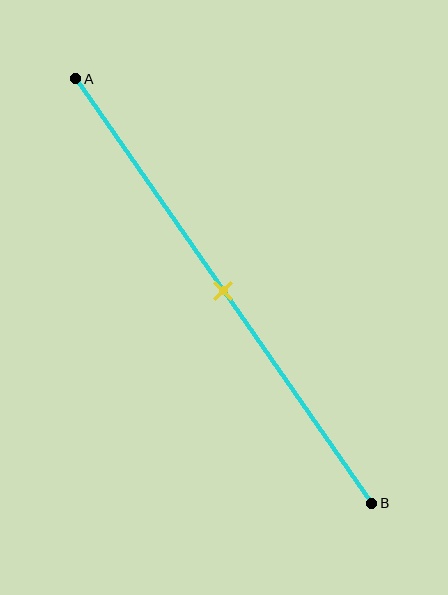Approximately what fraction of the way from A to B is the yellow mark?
The yellow mark is approximately 50% of the way from A to B.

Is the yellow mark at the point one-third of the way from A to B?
No, the mark is at about 50% from A, not at the 33% one-third point.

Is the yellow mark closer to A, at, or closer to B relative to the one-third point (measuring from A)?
The yellow mark is closer to point B than the one-third point of segment AB.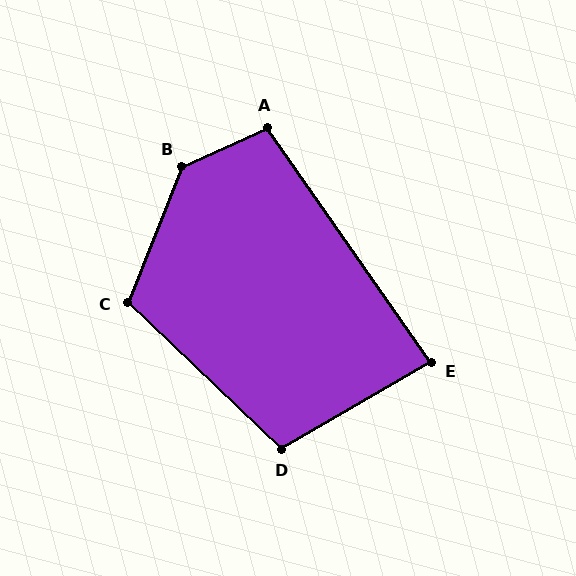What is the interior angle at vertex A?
Approximately 101 degrees (obtuse).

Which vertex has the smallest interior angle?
E, at approximately 85 degrees.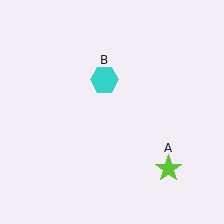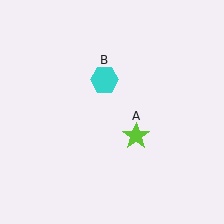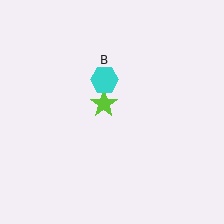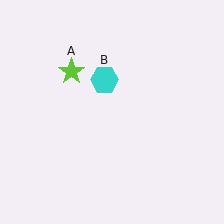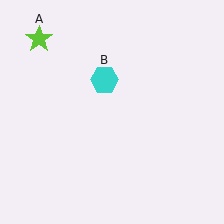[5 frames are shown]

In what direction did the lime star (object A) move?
The lime star (object A) moved up and to the left.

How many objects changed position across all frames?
1 object changed position: lime star (object A).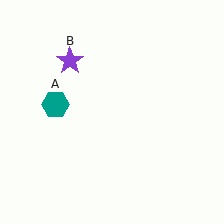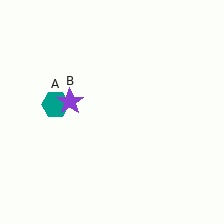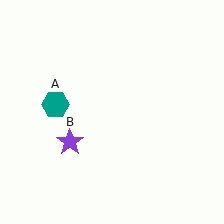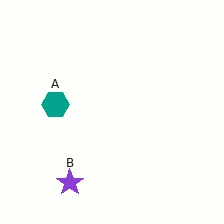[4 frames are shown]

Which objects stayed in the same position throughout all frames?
Teal hexagon (object A) remained stationary.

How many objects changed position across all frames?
1 object changed position: purple star (object B).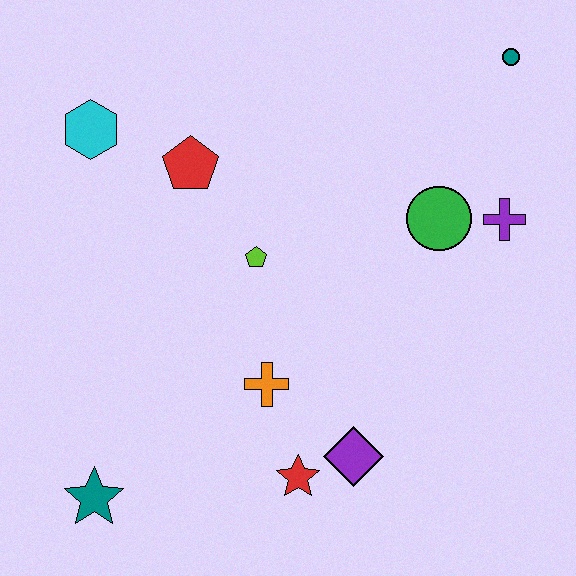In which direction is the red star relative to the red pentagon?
The red star is below the red pentagon.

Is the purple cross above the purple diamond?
Yes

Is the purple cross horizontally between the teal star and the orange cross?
No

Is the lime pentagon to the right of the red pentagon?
Yes